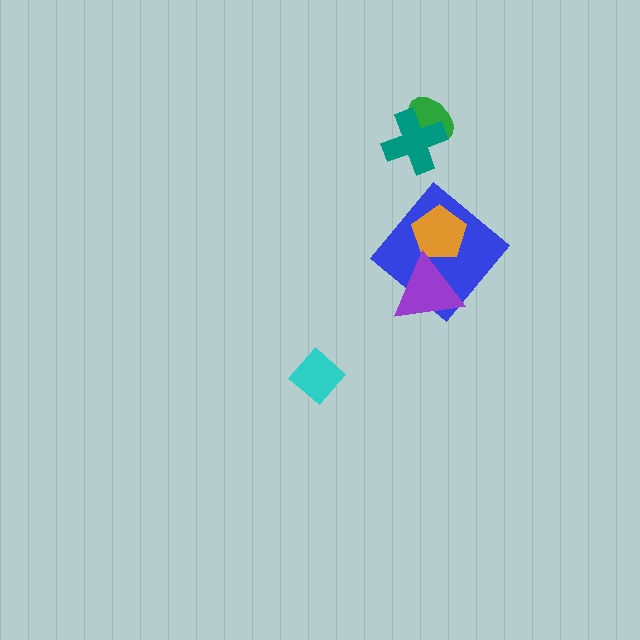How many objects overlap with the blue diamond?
2 objects overlap with the blue diamond.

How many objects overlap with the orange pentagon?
2 objects overlap with the orange pentagon.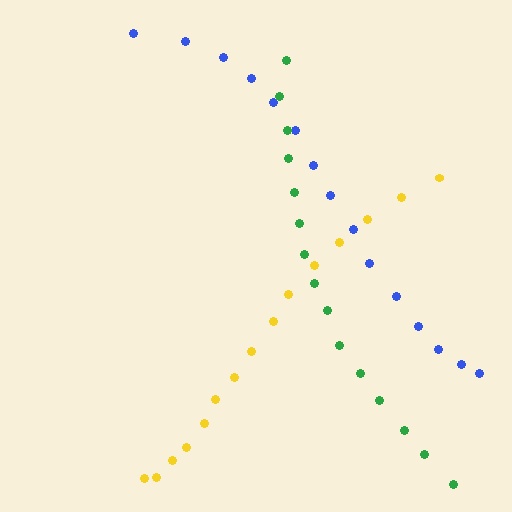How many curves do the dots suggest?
There are 3 distinct paths.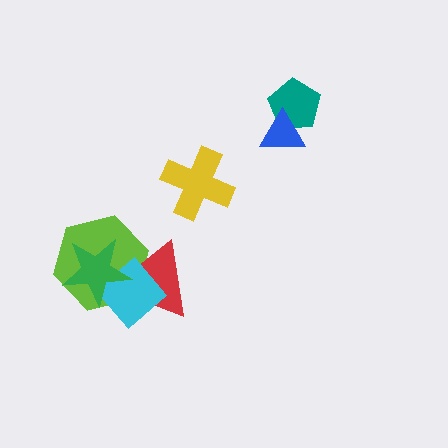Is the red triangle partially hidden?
Yes, it is partially covered by another shape.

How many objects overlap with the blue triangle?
1 object overlaps with the blue triangle.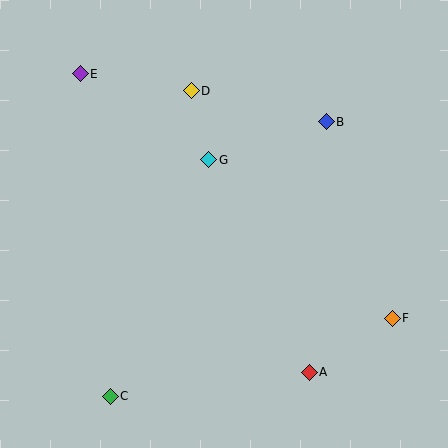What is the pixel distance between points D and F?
The distance between D and F is 303 pixels.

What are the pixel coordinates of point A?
Point A is at (309, 372).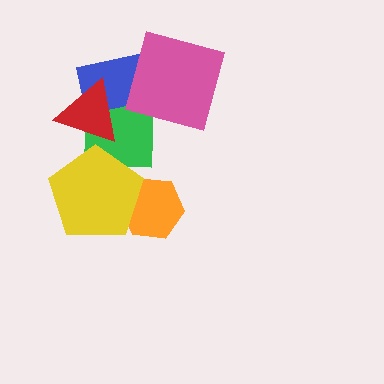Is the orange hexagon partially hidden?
Yes, it is partially covered by another shape.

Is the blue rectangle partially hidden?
Yes, it is partially covered by another shape.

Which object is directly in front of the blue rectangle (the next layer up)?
The red triangle is directly in front of the blue rectangle.